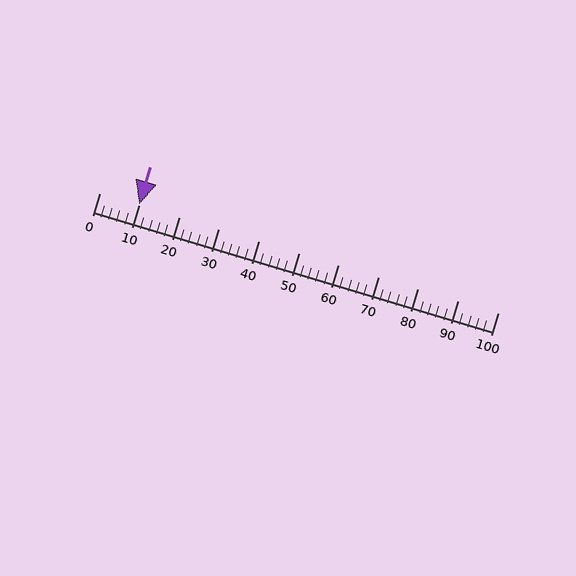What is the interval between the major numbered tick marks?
The major tick marks are spaced 10 units apart.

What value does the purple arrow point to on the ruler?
The purple arrow points to approximately 10.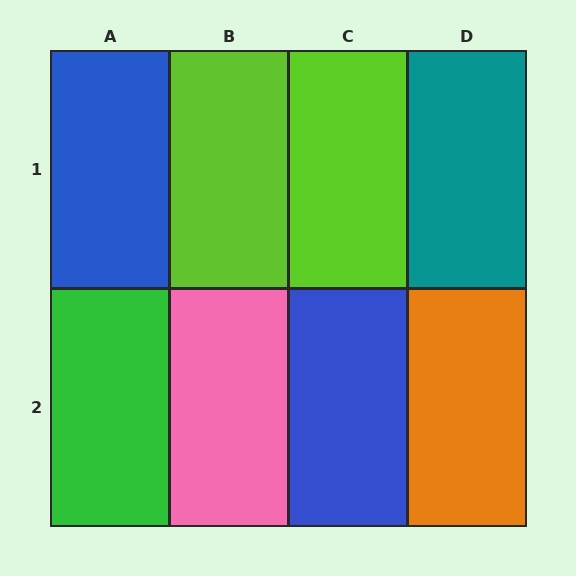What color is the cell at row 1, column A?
Blue.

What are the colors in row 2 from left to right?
Green, pink, blue, orange.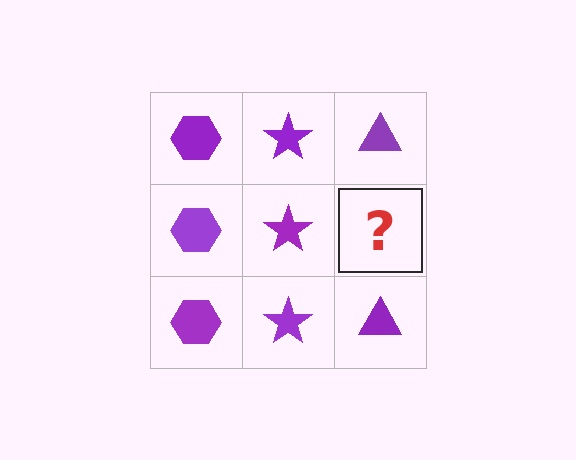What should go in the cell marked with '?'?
The missing cell should contain a purple triangle.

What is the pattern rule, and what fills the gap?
The rule is that each column has a consistent shape. The gap should be filled with a purple triangle.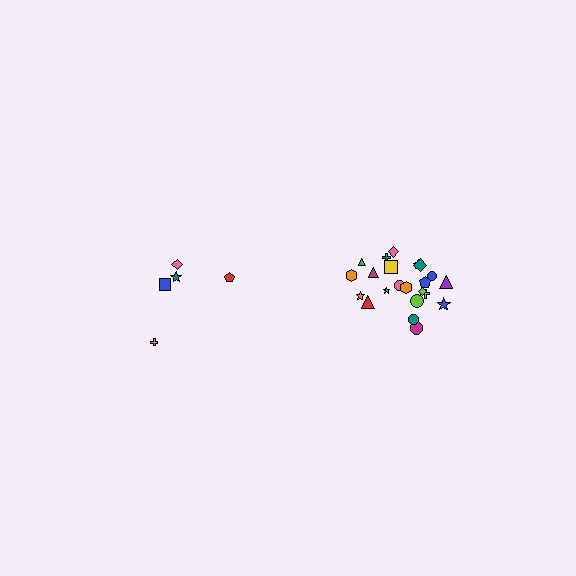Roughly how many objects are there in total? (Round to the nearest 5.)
Roughly 25 objects in total.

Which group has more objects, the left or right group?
The right group.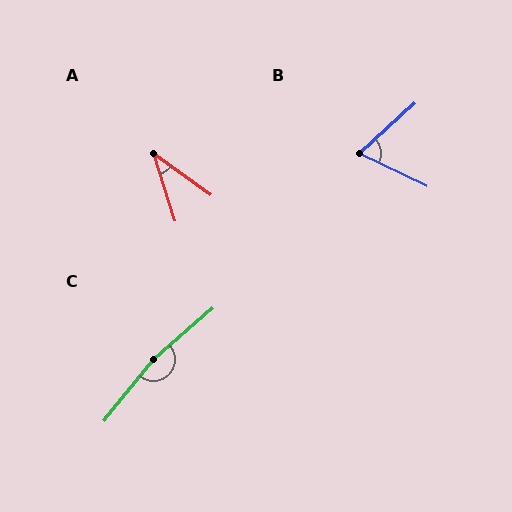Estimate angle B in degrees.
Approximately 68 degrees.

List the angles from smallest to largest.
A (37°), B (68°), C (170°).